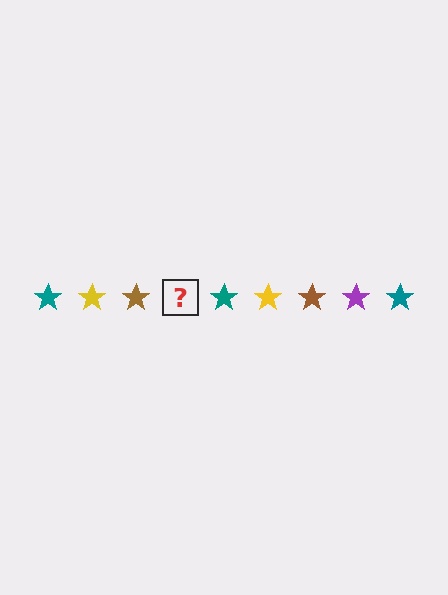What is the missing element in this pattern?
The missing element is a purple star.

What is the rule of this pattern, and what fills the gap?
The rule is that the pattern cycles through teal, yellow, brown, purple stars. The gap should be filled with a purple star.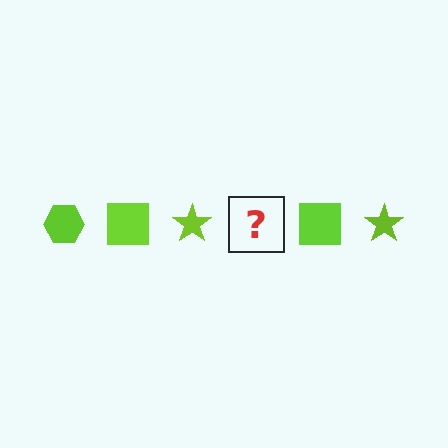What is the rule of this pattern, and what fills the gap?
The rule is that the pattern cycles through hexagon, square, star shapes in lime. The gap should be filled with a lime hexagon.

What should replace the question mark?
The question mark should be replaced with a lime hexagon.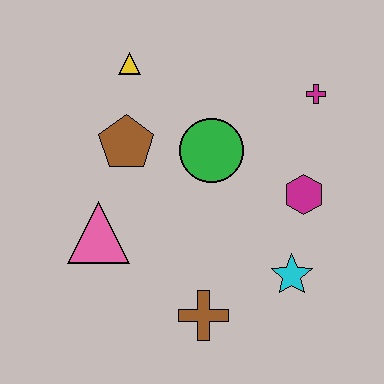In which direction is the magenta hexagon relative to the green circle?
The magenta hexagon is to the right of the green circle.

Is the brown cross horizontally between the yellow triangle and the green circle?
Yes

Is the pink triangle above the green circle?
No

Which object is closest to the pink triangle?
The brown pentagon is closest to the pink triangle.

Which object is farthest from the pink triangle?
The magenta cross is farthest from the pink triangle.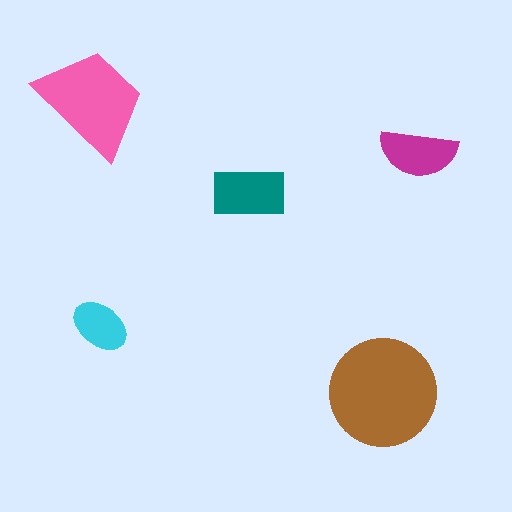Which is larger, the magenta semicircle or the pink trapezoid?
The pink trapezoid.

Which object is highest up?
The pink trapezoid is topmost.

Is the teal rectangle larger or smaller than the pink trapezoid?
Smaller.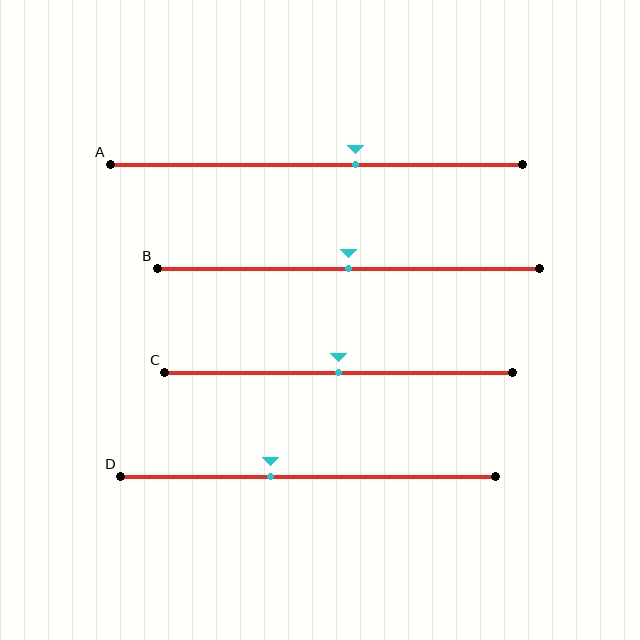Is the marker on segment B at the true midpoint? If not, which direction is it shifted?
Yes, the marker on segment B is at the true midpoint.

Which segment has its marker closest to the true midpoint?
Segment B has its marker closest to the true midpoint.